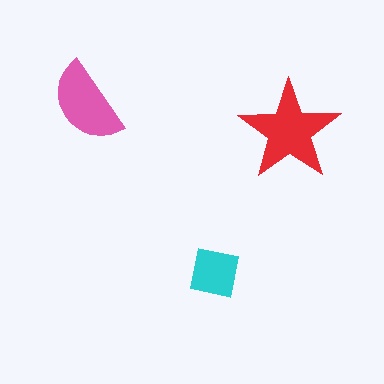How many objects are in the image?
There are 3 objects in the image.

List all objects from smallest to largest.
The cyan square, the pink semicircle, the red star.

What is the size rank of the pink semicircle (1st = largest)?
2nd.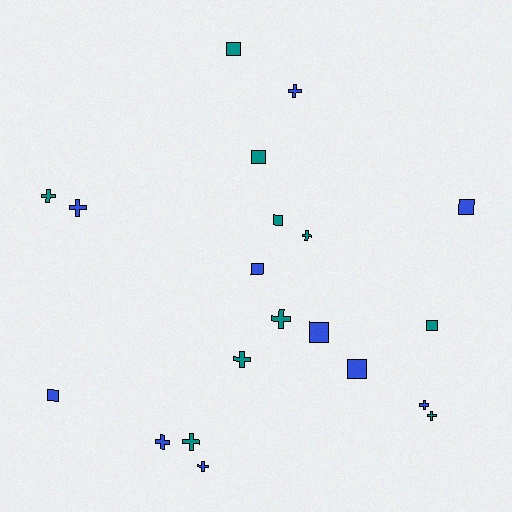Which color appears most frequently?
Teal, with 10 objects.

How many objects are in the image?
There are 20 objects.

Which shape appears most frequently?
Cross, with 11 objects.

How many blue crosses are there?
There are 5 blue crosses.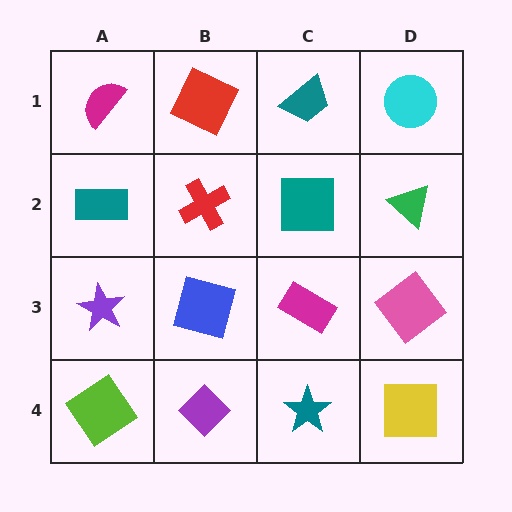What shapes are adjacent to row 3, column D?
A green triangle (row 2, column D), a yellow square (row 4, column D), a magenta rectangle (row 3, column C).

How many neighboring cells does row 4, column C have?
3.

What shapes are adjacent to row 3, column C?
A teal square (row 2, column C), a teal star (row 4, column C), a blue square (row 3, column B), a pink diamond (row 3, column D).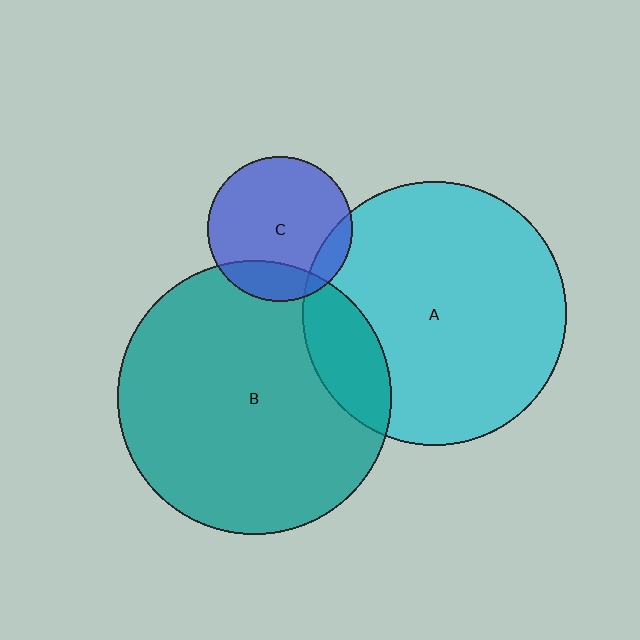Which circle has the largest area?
Circle B (teal).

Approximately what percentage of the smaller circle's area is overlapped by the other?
Approximately 15%.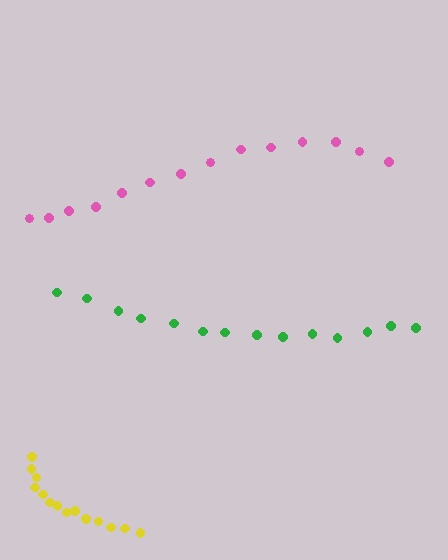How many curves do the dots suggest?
There are 3 distinct paths.